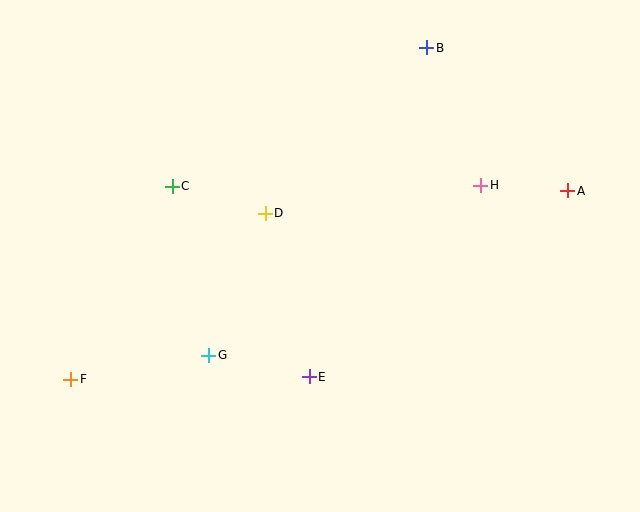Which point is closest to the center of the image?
Point D at (265, 213) is closest to the center.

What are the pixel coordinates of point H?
Point H is at (481, 185).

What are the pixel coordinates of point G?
Point G is at (209, 355).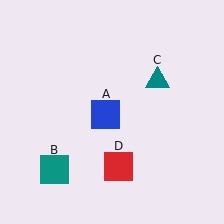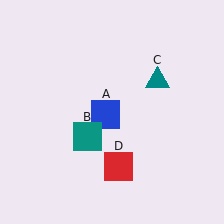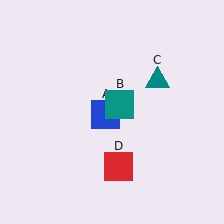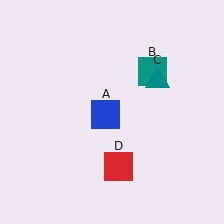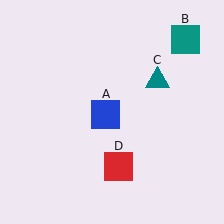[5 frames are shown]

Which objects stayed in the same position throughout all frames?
Blue square (object A) and teal triangle (object C) and red square (object D) remained stationary.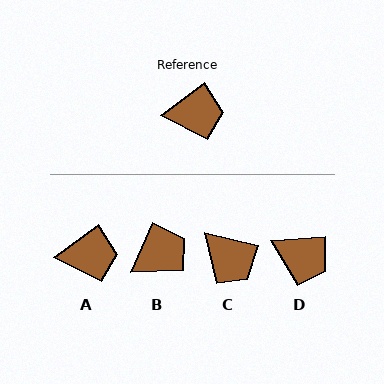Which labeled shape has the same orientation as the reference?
A.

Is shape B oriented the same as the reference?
No, it is off by about 30 degrees.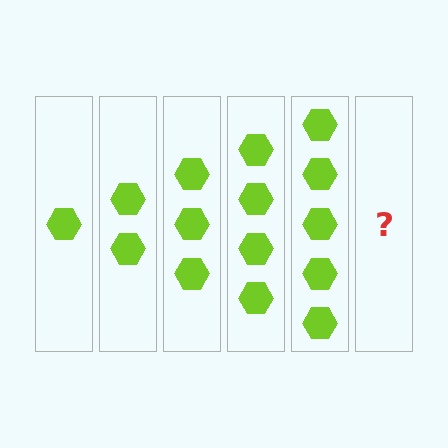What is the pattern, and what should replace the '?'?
The pattern is that each step adds one more hexagon. The '?' should be 6 hexagons.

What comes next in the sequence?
The next element should be 6 hexagons.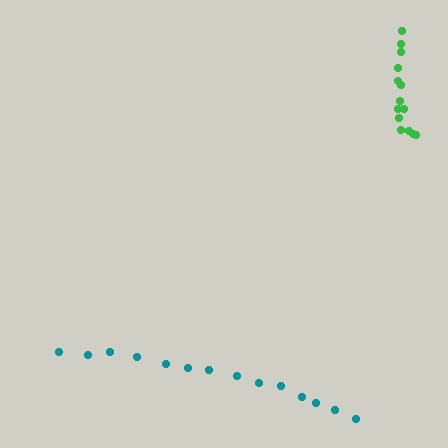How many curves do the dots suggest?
There are 2 distinct paths.